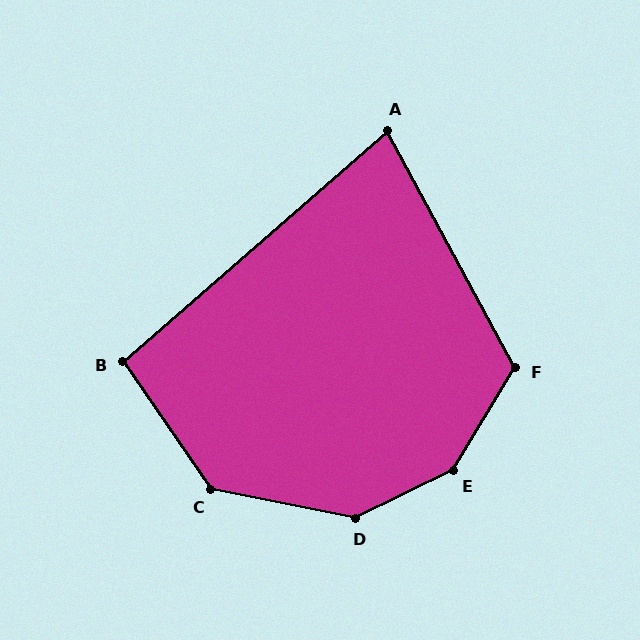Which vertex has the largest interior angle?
E, at approximately 147 degrees.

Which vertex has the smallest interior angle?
A, at approximately 77 degrees.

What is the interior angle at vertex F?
Approximately 121 degrees (obtuse).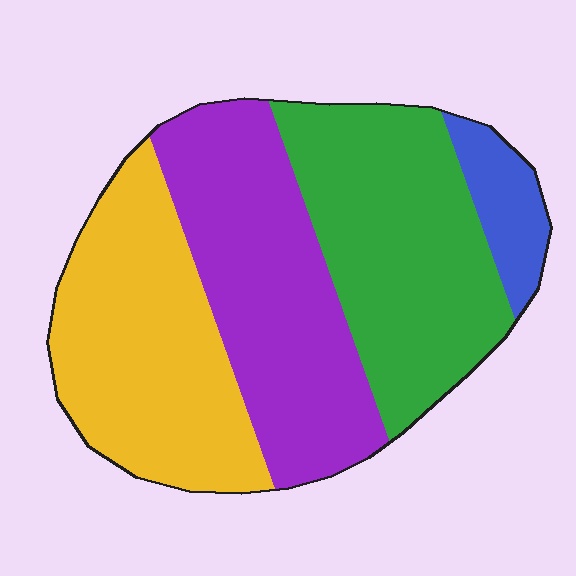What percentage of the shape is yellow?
Yellow takes up about one third (1/3) of the shape.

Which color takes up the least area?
Blue, at roughly 5%.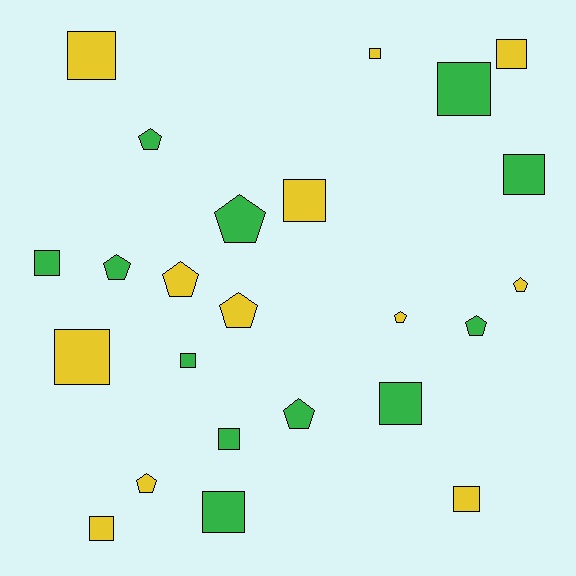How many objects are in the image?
There are 24 objects.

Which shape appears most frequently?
Square, with 14 objects.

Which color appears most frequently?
Green, with 12 objects.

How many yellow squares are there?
There are 7 yellow squares.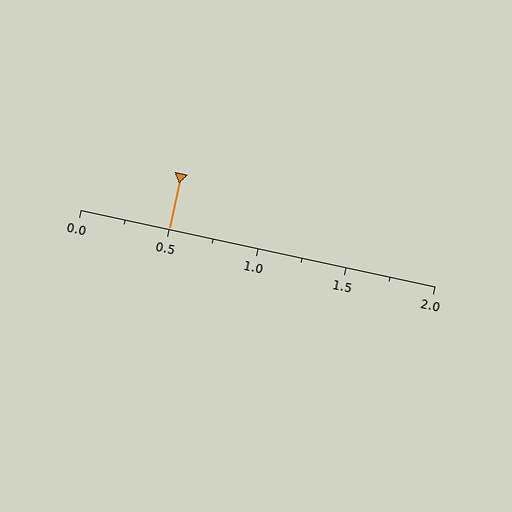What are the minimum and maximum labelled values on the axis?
The axis runs from 0.0 to 2.0.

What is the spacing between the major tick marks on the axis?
The major ticks are spaced 0.5 apart.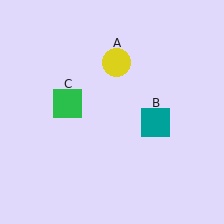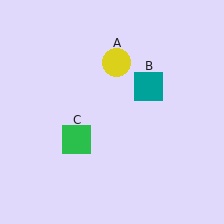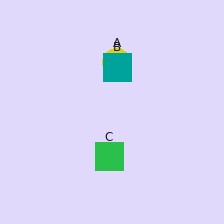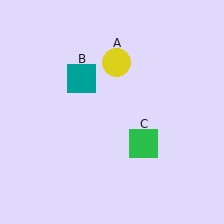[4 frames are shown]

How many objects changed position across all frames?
2 objects changed position: teal square (object B), green square (object C).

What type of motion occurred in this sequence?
The teal square (object B), green square (object C) rotated counterclockwise around the center of the scene.